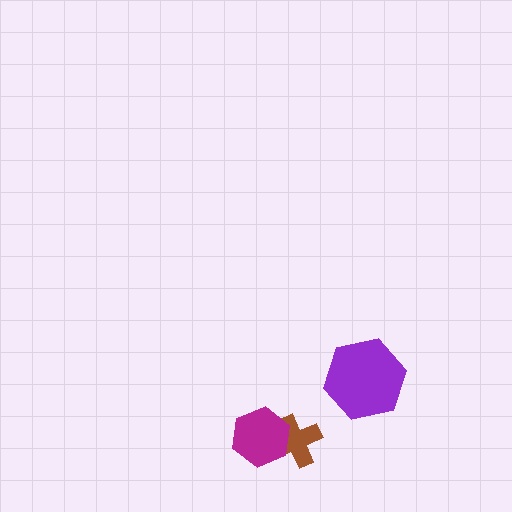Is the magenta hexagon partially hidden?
No, no other shape covers it.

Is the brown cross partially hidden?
Yes, it is partially covered by another shape.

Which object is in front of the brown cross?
The magenta hexagon is in front of the brown cross.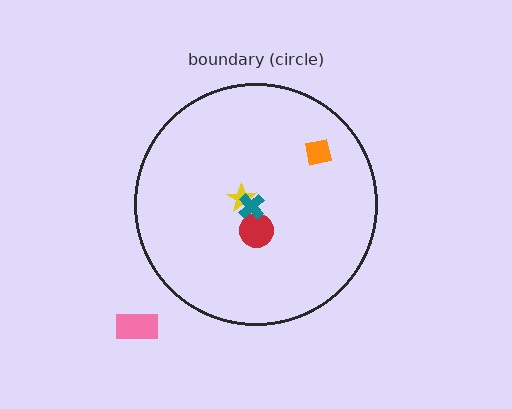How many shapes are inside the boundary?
4 inside, 1 outside.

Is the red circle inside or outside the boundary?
Inside.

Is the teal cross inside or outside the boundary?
Inside.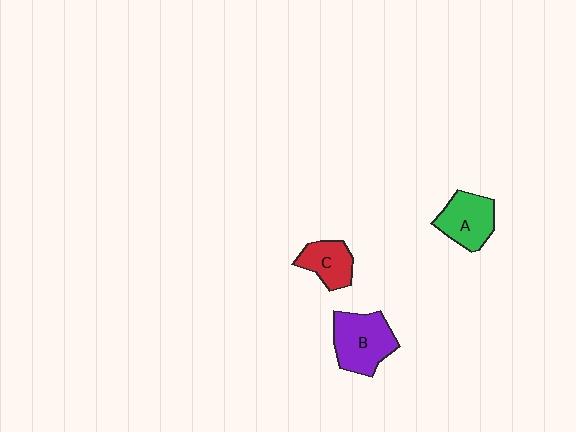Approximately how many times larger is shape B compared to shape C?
Approximately 1.6 times.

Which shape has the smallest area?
Shape C (red).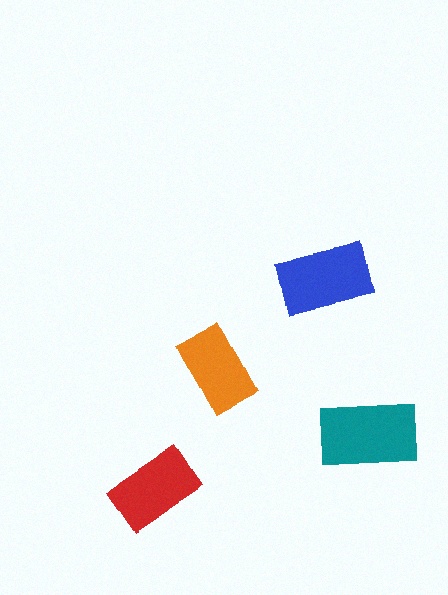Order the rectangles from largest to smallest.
the teal one, the blue one, the red one, the orange one.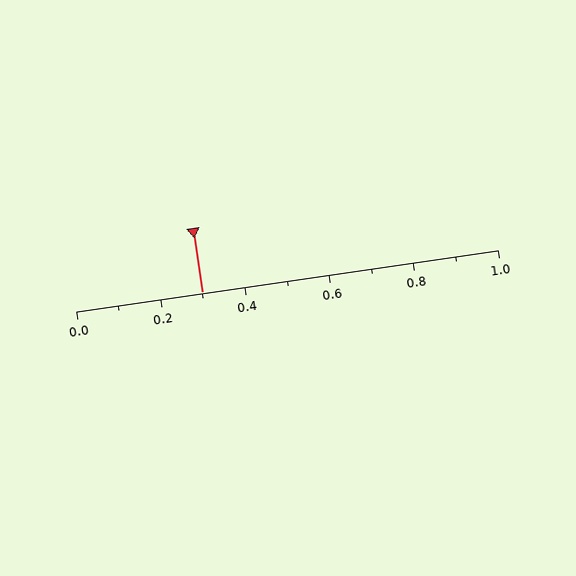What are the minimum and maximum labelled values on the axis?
The axis runs from 0.0 to 1.0.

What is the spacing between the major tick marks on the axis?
The major ticks are spaced 0.2 apart.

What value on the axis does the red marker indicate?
The marker indicates approximately 0.3.